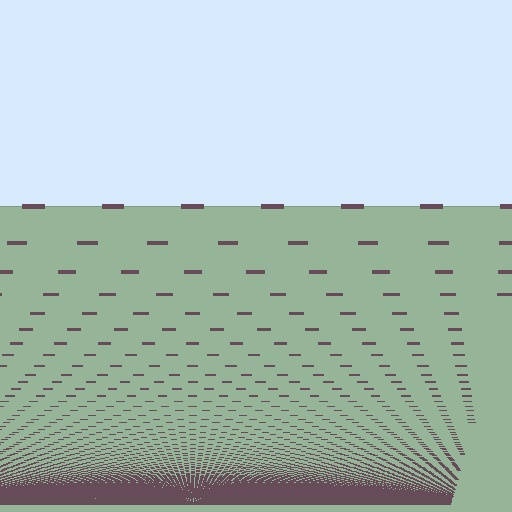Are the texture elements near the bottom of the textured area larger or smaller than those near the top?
Smaller. The gradient is inverted — elements near the bottom are smaller and denser.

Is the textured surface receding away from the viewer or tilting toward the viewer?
The surface appears to tilt toward the viewer. Texture elements get larger and sparser toward the top.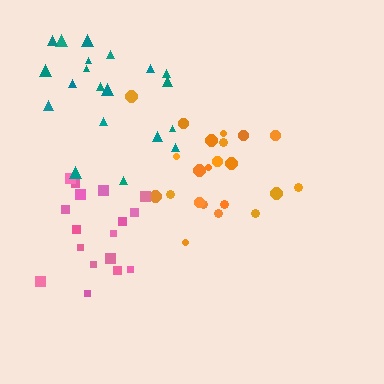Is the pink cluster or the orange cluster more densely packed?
Orange.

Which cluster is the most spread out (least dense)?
Teal.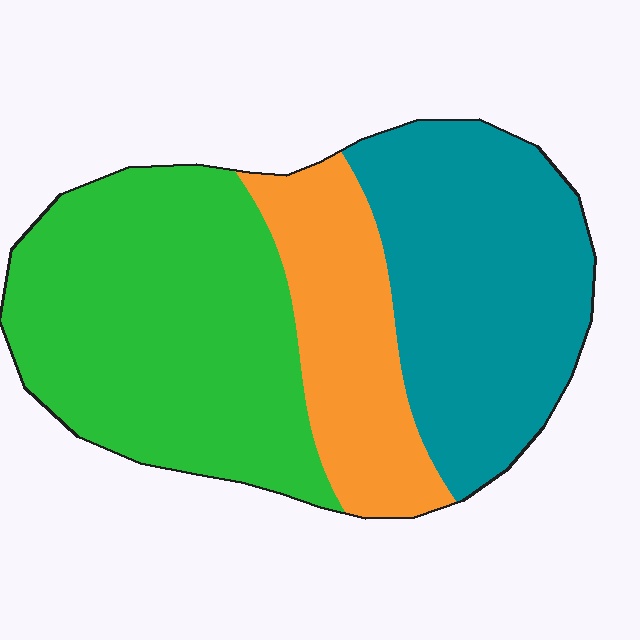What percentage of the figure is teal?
Teal takes up between a quarter and a half of the figure.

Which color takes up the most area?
Green, at roughly 45%.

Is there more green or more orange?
Green.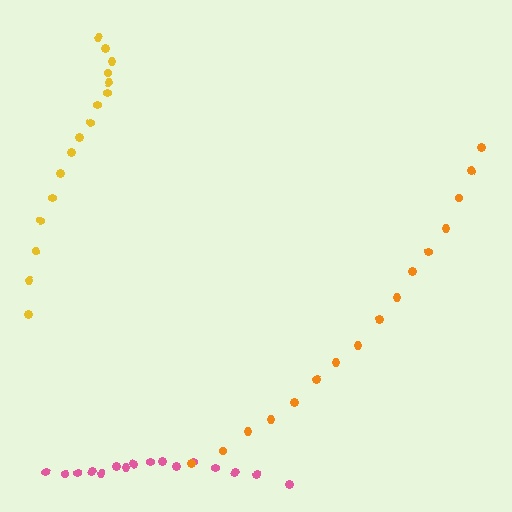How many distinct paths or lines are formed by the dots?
There are 3 distinct paths.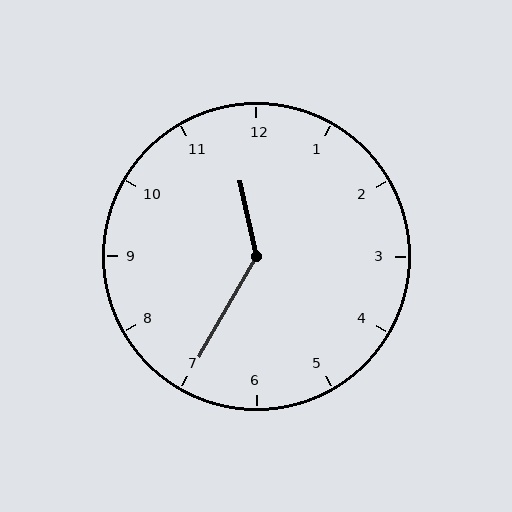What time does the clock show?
11:35.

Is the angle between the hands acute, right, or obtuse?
It is obtuse.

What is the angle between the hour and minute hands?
Approximately 138 degrees.